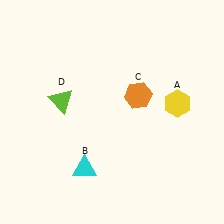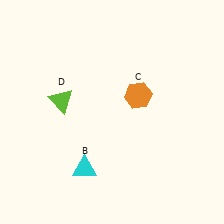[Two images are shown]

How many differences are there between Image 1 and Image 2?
There is 1 difference between the two images.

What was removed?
The yellow hexagon (A) was removed in Image 2.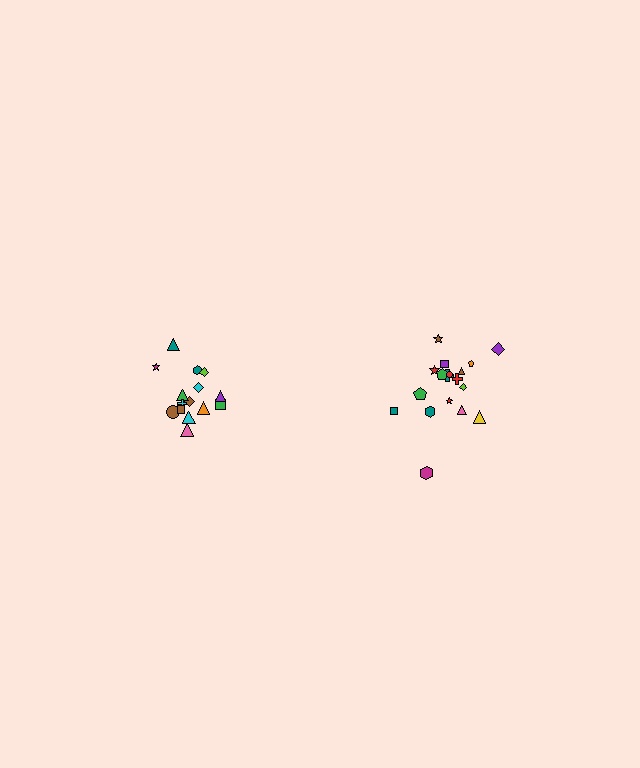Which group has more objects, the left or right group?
The right group.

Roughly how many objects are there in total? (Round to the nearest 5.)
Roughly 35 objects in total.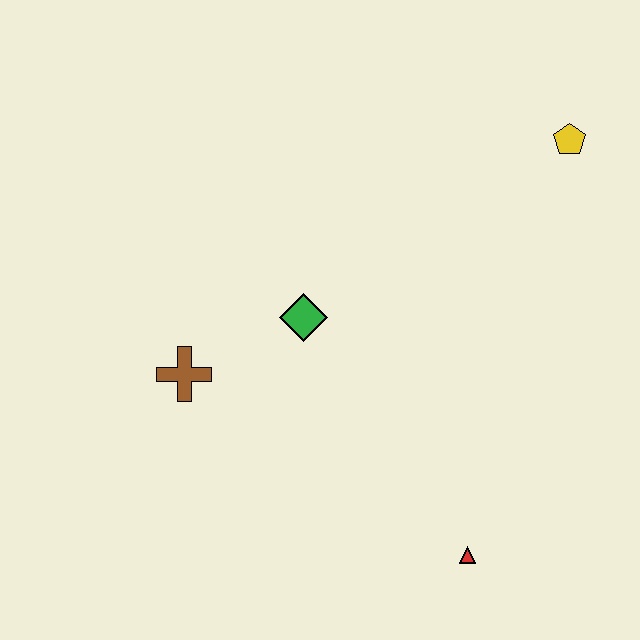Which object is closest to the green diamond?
The brown cross is closest to the green diamond.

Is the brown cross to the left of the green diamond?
Yes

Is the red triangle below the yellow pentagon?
Yes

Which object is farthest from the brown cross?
The yellow pentagon is farthest from the brown cross.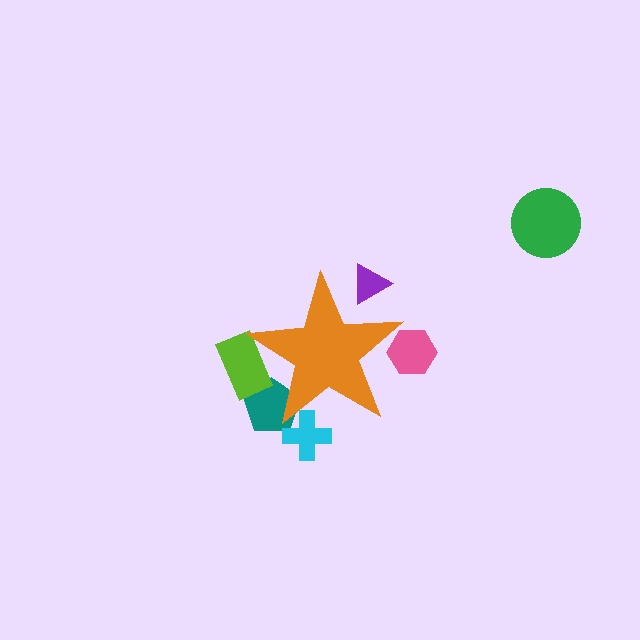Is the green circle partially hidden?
No, the green circle is fully visible.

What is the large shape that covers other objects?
An orange star.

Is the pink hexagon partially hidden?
Yes, the pink hexagon is partially hidden behind the orange star.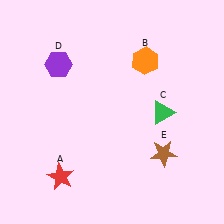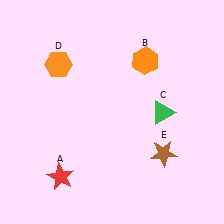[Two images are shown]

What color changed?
The hexagon (D) changed from purple in Image 1 to orange in Image 2.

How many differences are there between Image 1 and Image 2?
There is 1 difference between the two images.